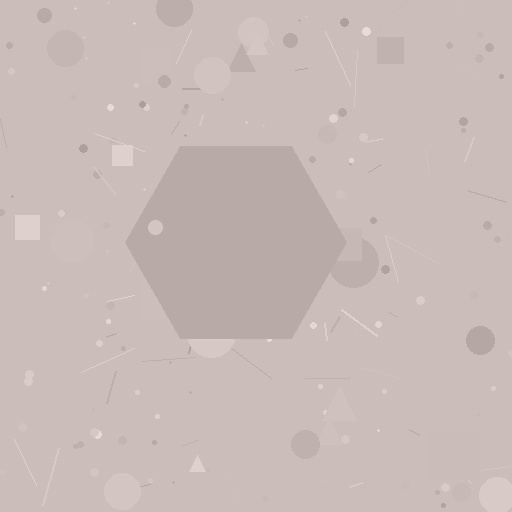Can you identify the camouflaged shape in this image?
The camouflaged shape is a hexagon.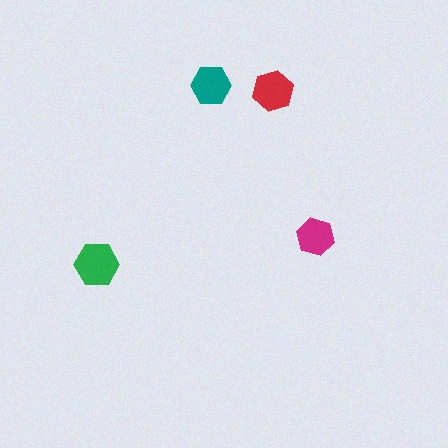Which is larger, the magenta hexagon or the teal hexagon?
The teal one.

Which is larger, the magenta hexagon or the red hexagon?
The red one.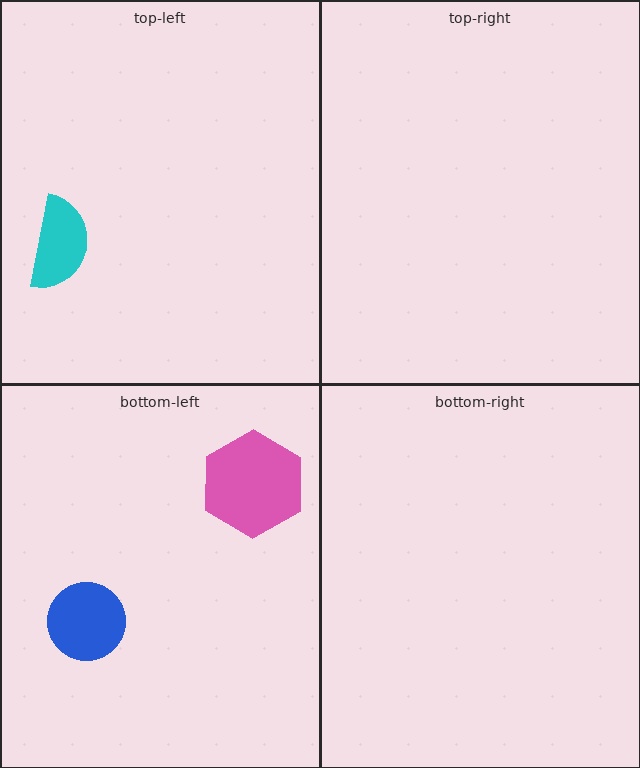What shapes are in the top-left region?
The cyan semicircle.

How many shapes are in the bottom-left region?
2.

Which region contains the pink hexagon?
The bottom-left region.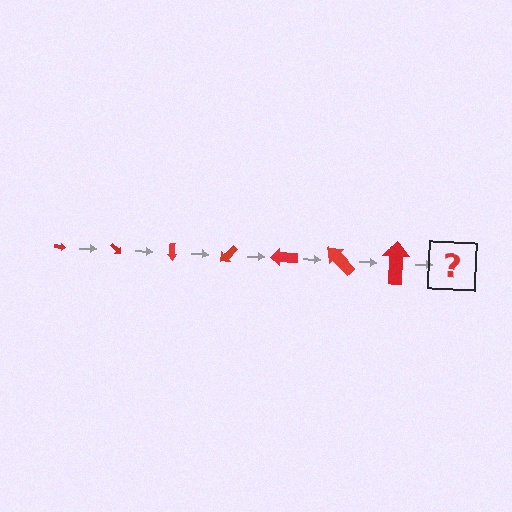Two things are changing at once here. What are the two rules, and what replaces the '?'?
The two rules are that the arrow grows larger each step and it rotates 45 degrees each step. The '?' should be an arrow, larger than the previous one and rotated 315 degrees from the start.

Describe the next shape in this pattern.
It should be an arrow, larger than the previous one and rotated 315 degrees from the start.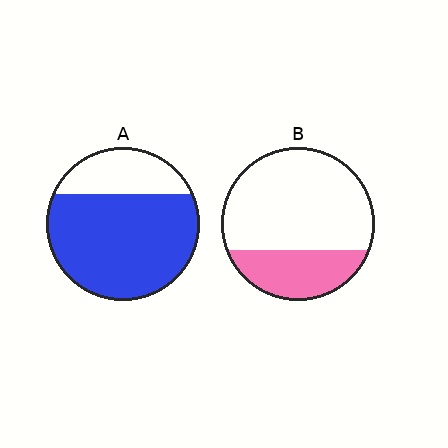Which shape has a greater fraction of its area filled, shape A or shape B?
Shape A.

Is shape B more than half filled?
No.